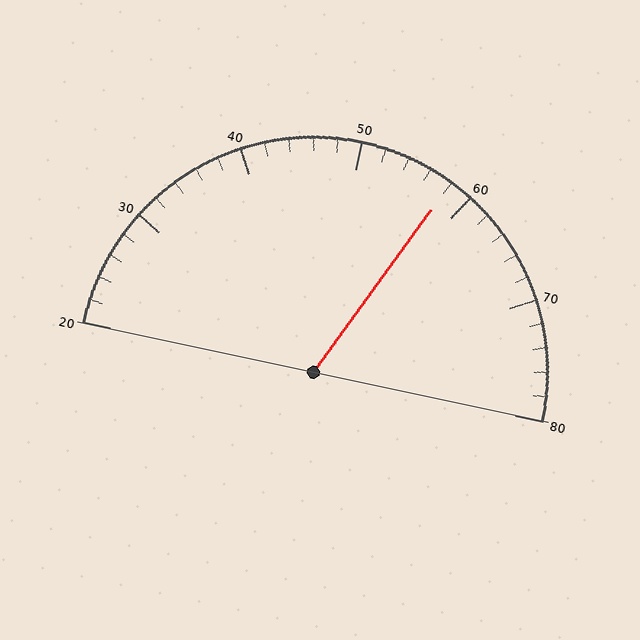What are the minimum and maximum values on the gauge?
The gauge ranges from 20 to 80.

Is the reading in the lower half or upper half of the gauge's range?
The reading is in the upper half of the range (20 to 80).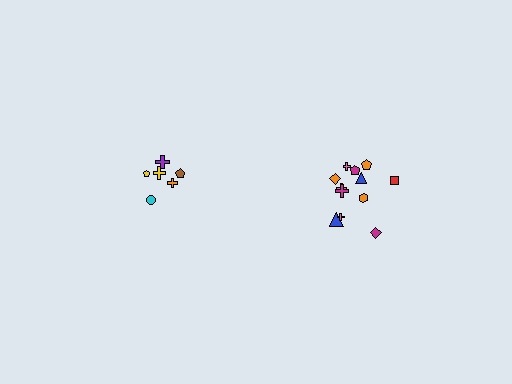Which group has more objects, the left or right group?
The right group.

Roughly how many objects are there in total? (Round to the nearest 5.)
Roughly 20 objects in total.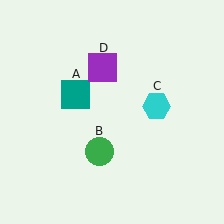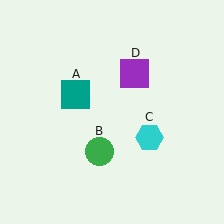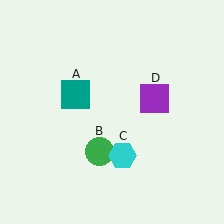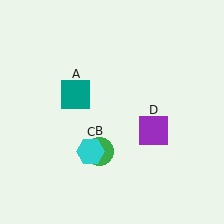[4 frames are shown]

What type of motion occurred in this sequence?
The cyan hexagon (object C), purple square (object D) rotated clockwise around the center of the scene.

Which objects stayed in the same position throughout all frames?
Teal square (object A) and green circle (object B) remained stationary.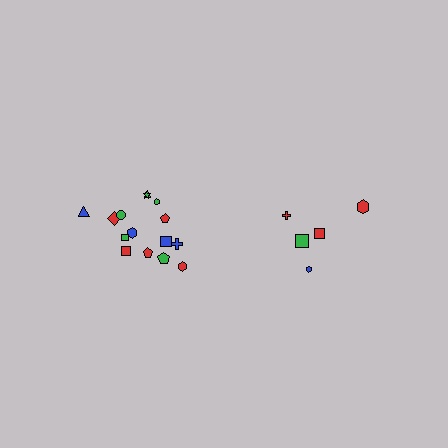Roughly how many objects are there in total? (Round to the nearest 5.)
Roughly 20 objects in total.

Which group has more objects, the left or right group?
The left group.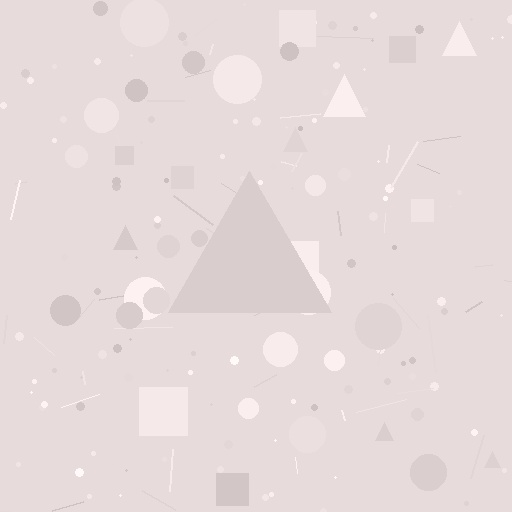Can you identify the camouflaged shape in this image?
The camouflaged shape is a triangle.